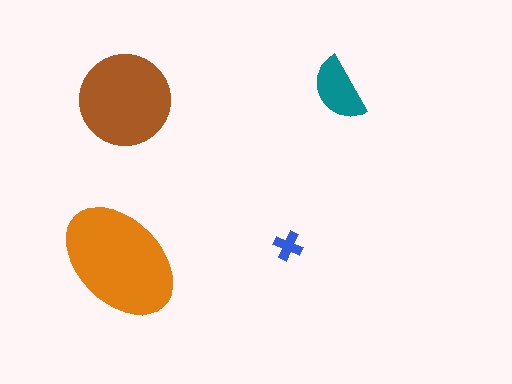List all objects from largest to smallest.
The orange ellipse, the brown circle, the teal semicircle, the blue cross.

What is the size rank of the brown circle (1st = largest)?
2nd.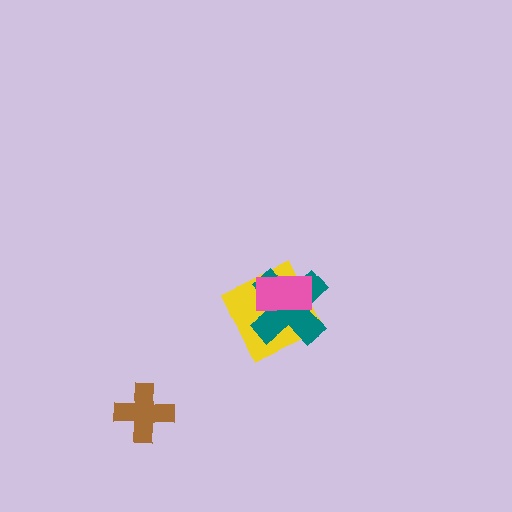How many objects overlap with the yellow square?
2 objects overlap with the yellow square.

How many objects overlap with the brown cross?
0 objects overlap with the brown cross.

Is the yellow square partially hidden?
Yes, it is partially covered by another shape.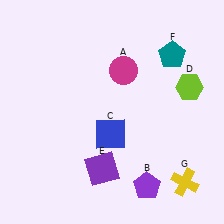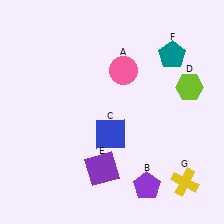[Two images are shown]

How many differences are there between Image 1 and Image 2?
There is 1 difference between the two images.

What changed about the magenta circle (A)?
In Image 1, A is magenta. In Image 2, it changed to pink.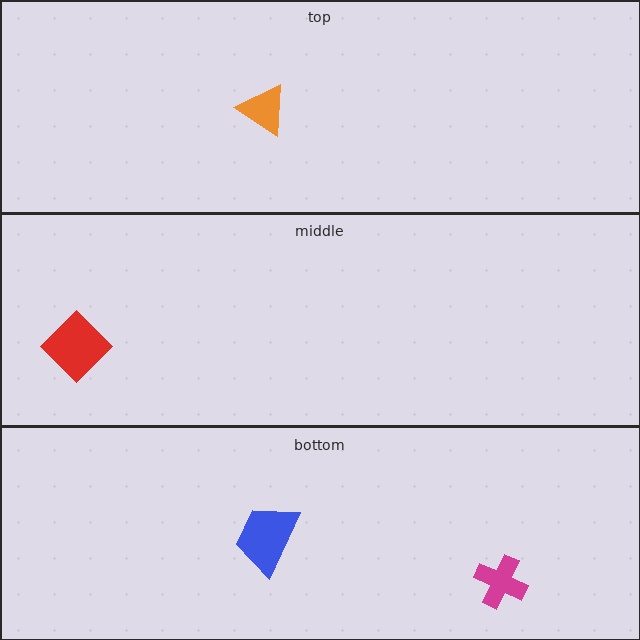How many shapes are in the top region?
1.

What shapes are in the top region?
The orange triangle.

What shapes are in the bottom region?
The magenta cross, the blue trapezoid.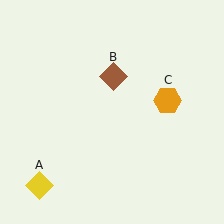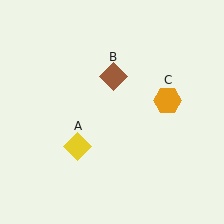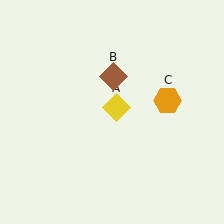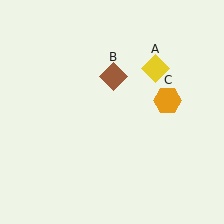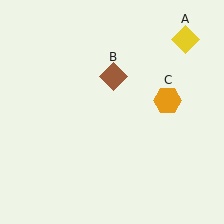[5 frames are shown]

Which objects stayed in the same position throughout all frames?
Brown diamond (object B) and orange hexagon (object C) remained stationary.